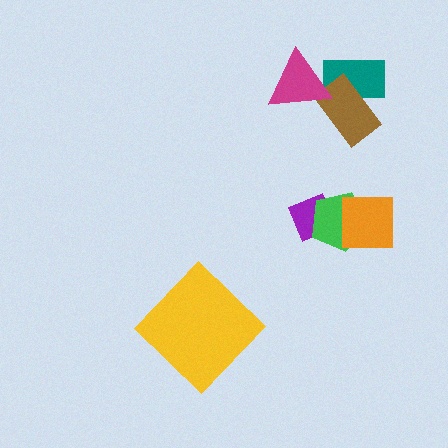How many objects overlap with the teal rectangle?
2 objects overlap with the teal rectangle.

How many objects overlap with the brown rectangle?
2 objects overlap with the brown rectangle.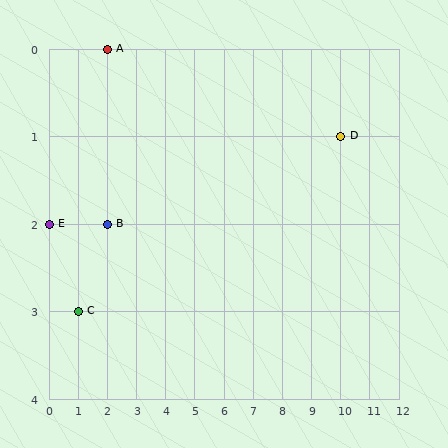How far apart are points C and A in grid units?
Points C and A are 1 column and 3 rows apart (about 3.2 grid units diagonally).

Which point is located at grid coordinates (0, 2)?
Point E is at (0, 2).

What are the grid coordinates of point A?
Point A is at grid coordinates (2, 0).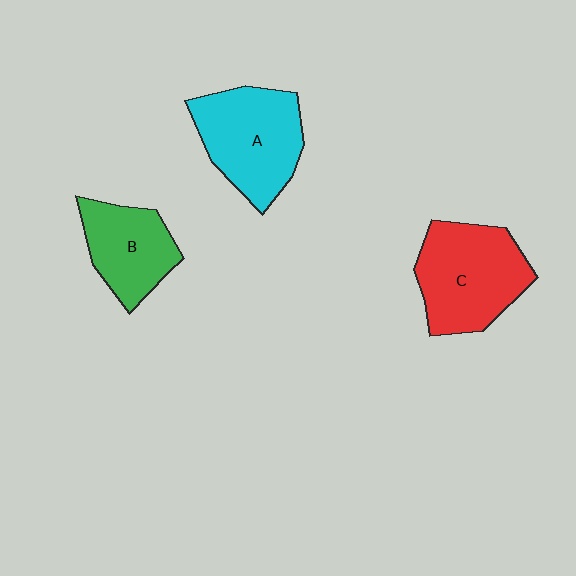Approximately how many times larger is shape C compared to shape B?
Approximately 1.4 times.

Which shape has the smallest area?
Shape B (green).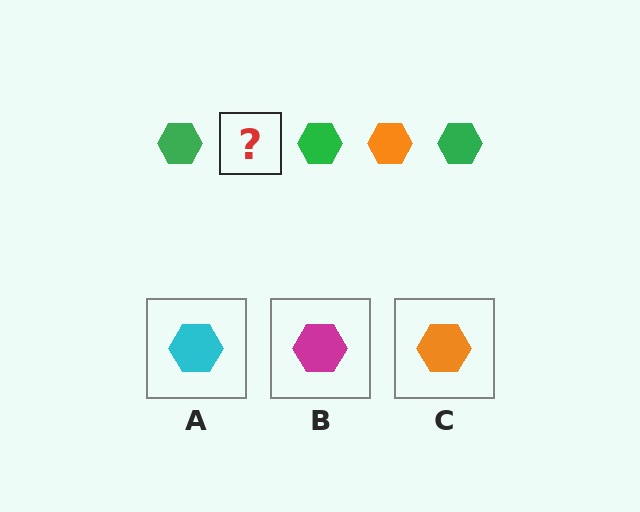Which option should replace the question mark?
Option C.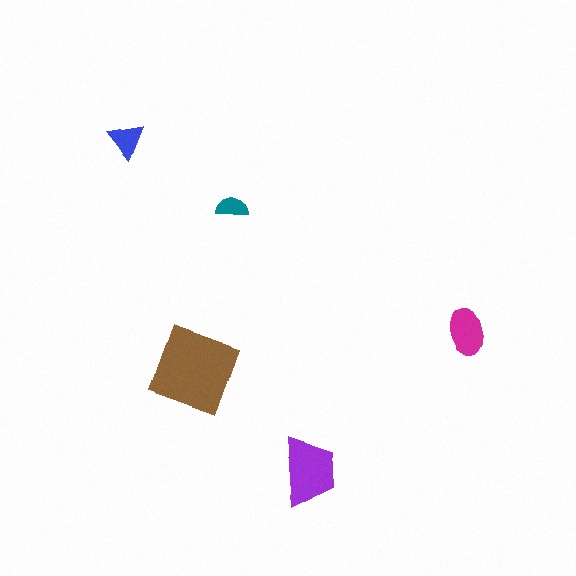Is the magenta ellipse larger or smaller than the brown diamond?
Smaller.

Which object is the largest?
The brown diamond.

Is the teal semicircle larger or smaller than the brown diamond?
Smaller.